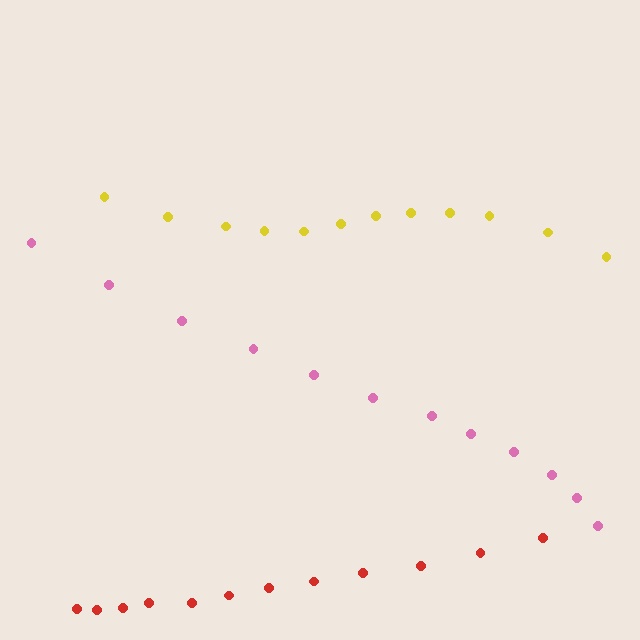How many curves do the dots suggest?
There are 3 distinct paths.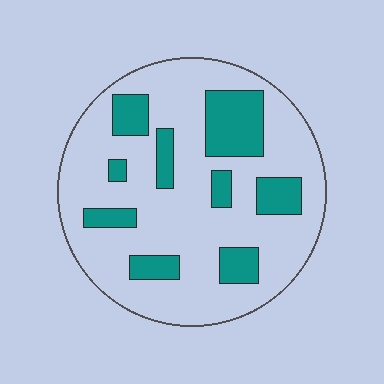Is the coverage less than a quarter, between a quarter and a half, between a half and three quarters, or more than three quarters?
Less than a quarter.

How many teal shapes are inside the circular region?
9.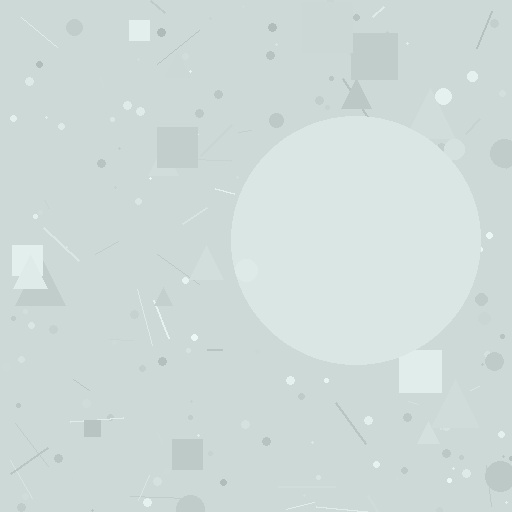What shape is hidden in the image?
A circle is hidden in the image.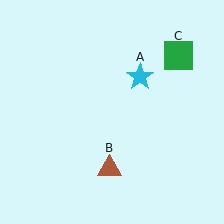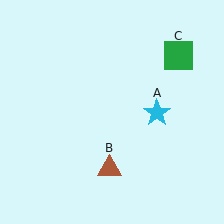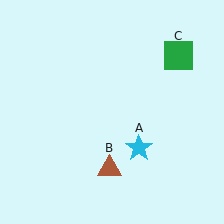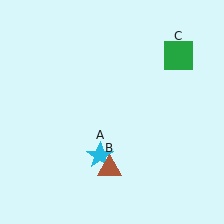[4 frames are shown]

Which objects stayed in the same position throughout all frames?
Brown triangle (object B) and green square (object C) remained stationary.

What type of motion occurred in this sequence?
The cyan star (object A) rotated clockwise around the center of the scene.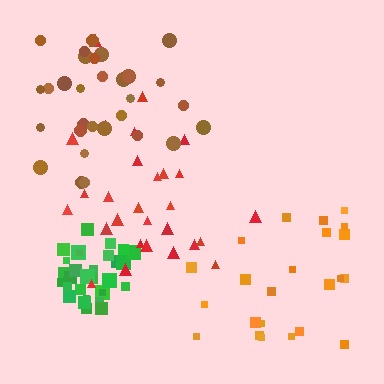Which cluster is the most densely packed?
Green.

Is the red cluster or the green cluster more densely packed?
Green.